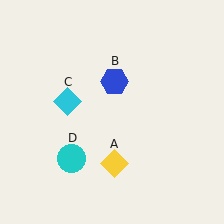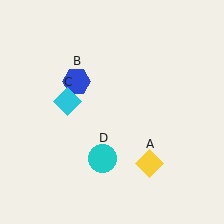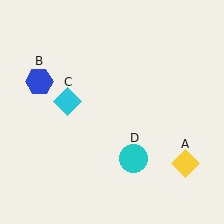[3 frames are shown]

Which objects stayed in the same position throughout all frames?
Cyan diamond (object C) remained stationary.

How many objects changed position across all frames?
3 objects changed position: yellow diamond (object A), blue hexagon (object B), cyan circle (object D).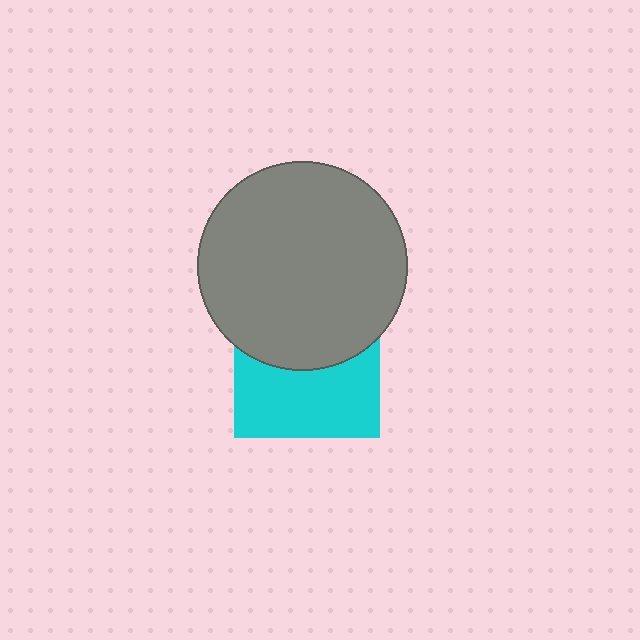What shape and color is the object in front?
The object in front is a gray circle.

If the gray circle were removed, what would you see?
You would see the complete cyan square.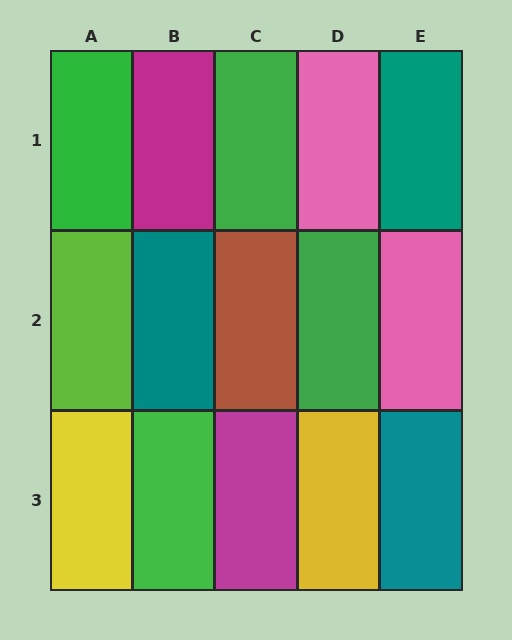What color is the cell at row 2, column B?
Teal.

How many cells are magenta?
2 cells are magenta.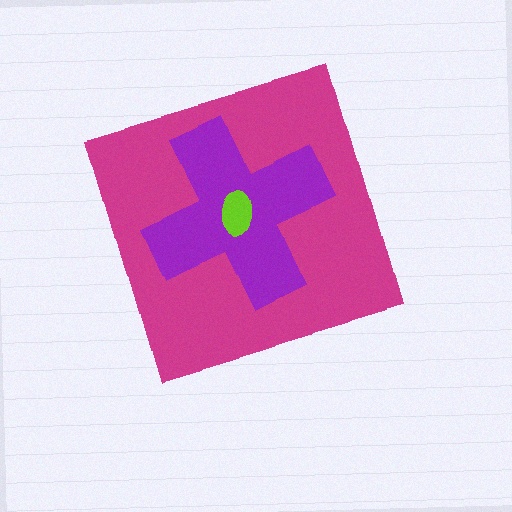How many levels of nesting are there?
3.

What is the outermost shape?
The magenta diamond.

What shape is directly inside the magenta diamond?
The purple cross.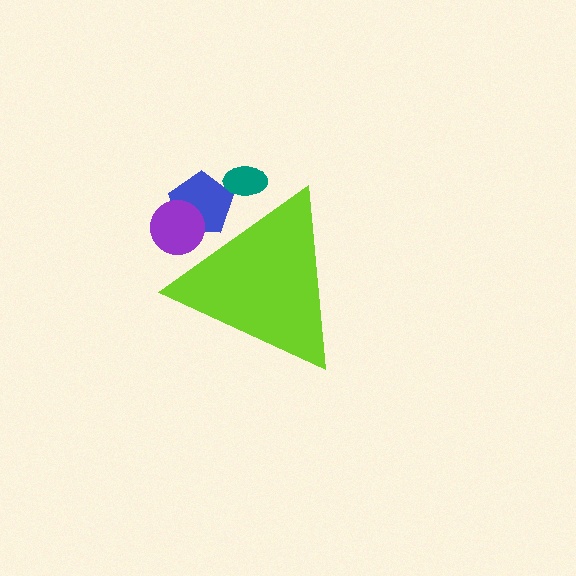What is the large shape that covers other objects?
A lime triangle.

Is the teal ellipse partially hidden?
Yes, the teal ellipse is partially hidden behind the lime triangle.